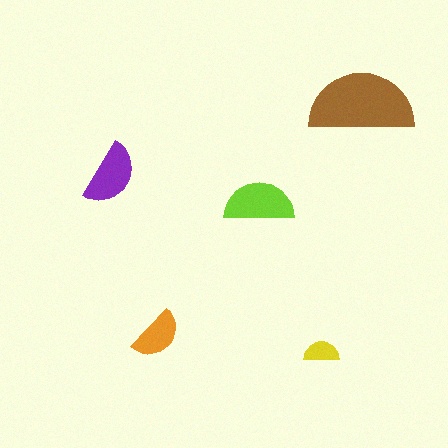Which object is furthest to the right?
The brown semicircle is rightmost.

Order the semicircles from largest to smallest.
the brown one, the lime one, the purple one, the orange one, the yellow one.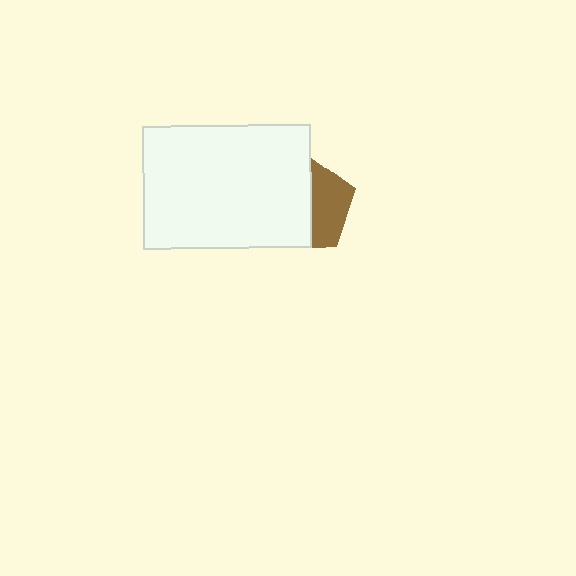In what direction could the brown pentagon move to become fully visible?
The brown pentagon could move right. That would shift it out from behind the white rectangle entirely.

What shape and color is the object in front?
The object in front is a white rectangle.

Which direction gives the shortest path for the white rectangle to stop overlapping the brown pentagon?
Moving left gives the shortest separation.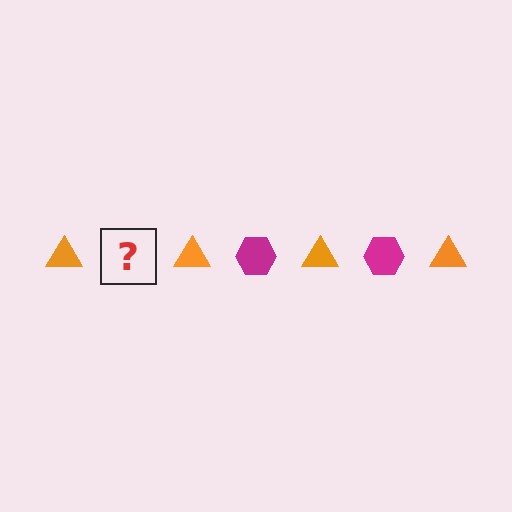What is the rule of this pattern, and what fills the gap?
The rule is that the pattern alternates between orange triangle and magenta hexagon. The gap should be filled with a magenta hexagon.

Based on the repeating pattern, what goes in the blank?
The blank should be a magenta hexagon.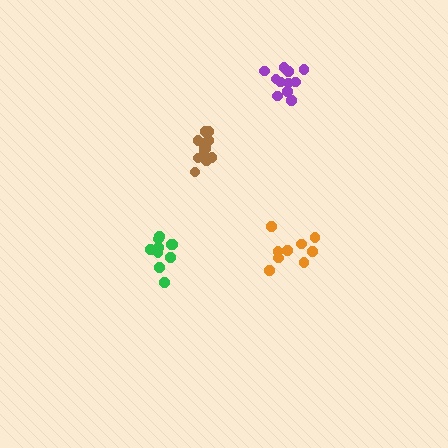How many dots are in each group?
Group 1: 12 dots, Group 2: 11 dots, Group 3: 9 dots, Group 4: 10 dots (42 total).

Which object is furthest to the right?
The orange cluster is rightmost.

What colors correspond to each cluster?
The clusters are colored: brown, purple, orange, green.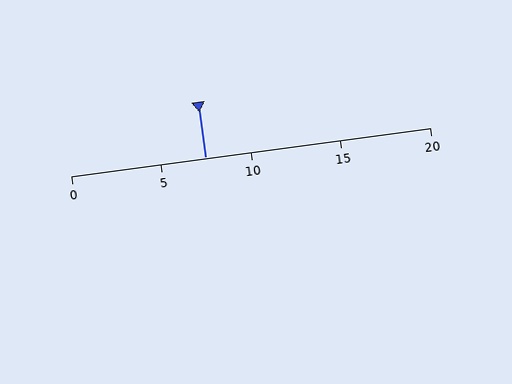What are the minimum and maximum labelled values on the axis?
The axis runs from 0 to 20.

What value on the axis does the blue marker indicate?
The marker indicates approximately 7.5.